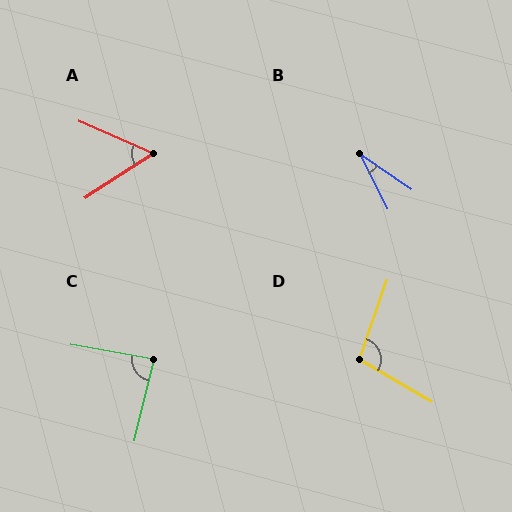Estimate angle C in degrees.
Approximately 86 degrees.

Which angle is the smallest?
B, at approximately 30 degrees.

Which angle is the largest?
D, at approximately 102 degrees.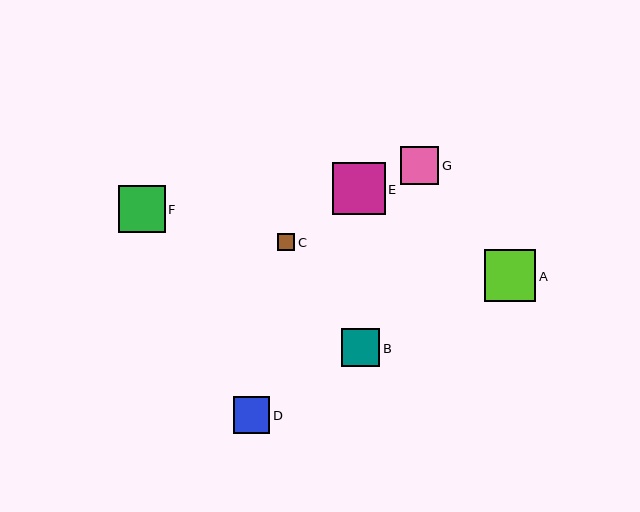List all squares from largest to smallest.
From largest to smallest: E, A, F, B, G, D, C.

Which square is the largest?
Square E is the largest with a size of approximately 52 pixels.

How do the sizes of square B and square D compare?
Square B and square D are approximately the same size.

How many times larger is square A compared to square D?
Square A is approximately 1.4 times the size of square D.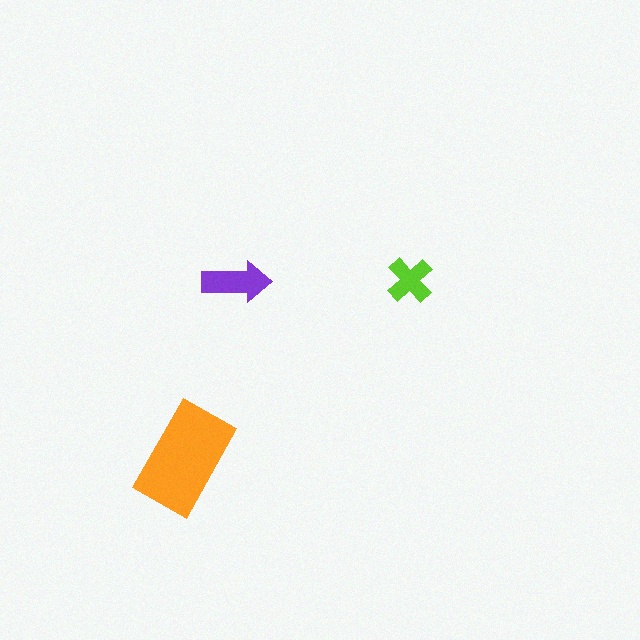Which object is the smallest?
The lime cross.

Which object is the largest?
The orange rectangle.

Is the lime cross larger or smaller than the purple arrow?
Smaller.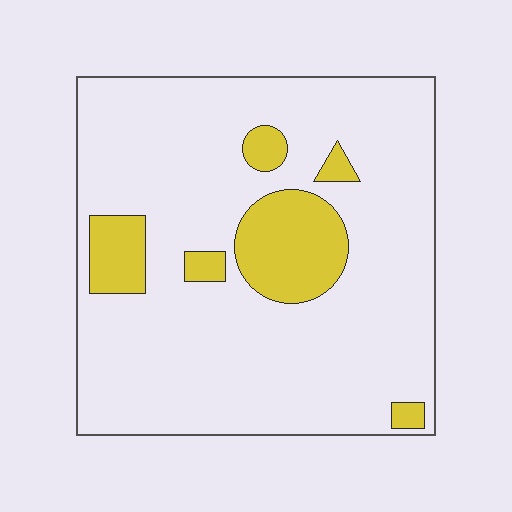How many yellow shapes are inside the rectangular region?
6.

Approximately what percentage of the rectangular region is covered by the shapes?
Approximately 15%.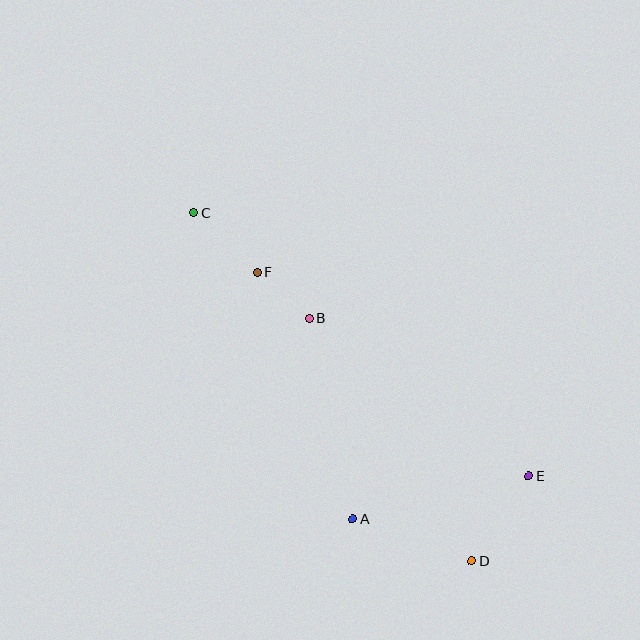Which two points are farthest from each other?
Points C and D are farthest from each other.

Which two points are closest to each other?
Points B and F are closest to each other.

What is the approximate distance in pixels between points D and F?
The distance between D and F is approximately 360 pixels.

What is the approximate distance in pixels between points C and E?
The distance between C and E is approximately 426 pixels.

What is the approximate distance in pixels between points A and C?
The distance between A and C is approximately 345 pixels.